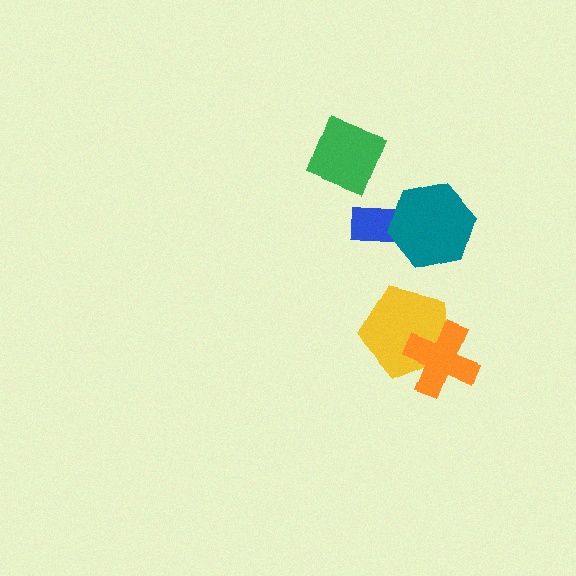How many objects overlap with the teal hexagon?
1 object overlaps with the teal hexagon.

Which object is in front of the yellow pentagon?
The orange cross is in front of the yellow pentagon.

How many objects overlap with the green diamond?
0 objects overlap with the green diamond.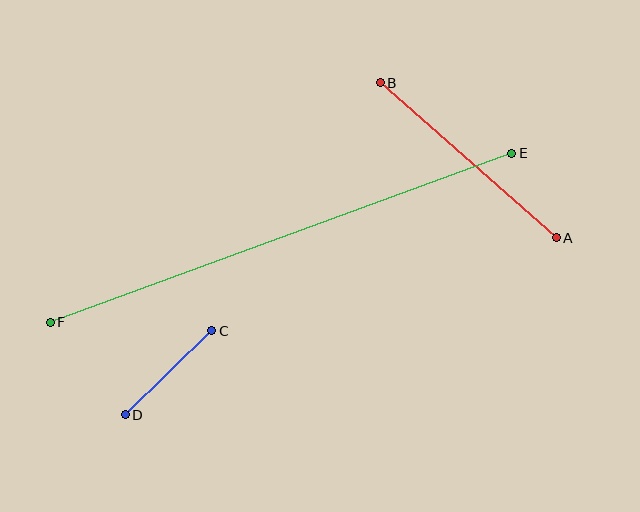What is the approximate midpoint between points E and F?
The midpoint is at approximately (281, 238) pixels.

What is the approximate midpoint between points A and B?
The midpoint is at approximately (468, 160) pixels.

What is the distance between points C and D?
The distance is approximately 121 pixels.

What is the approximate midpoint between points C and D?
The midpoint is at approximately (168, 373) pixels.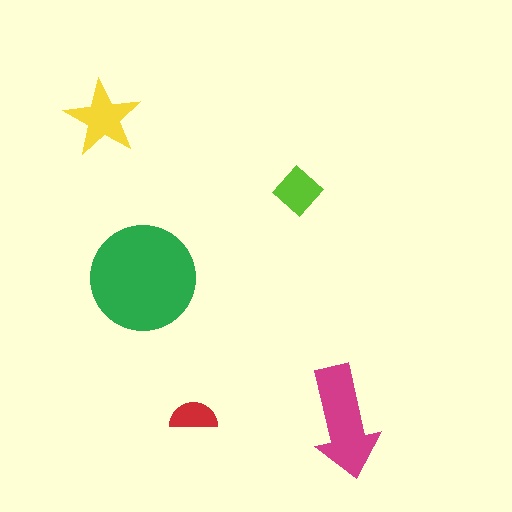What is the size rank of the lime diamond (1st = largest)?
4th.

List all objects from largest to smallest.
The green circle, the magenta arrow, the yellow star, the lime diamond, the red semicircle.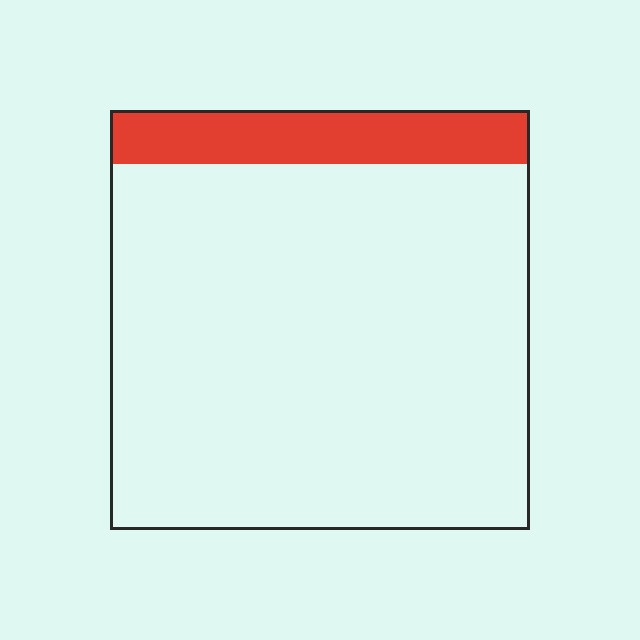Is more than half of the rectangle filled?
No.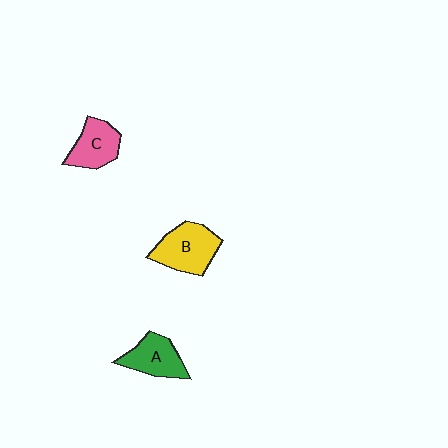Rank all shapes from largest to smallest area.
From largest to smallest: B (yellow), A (green), C (pink).